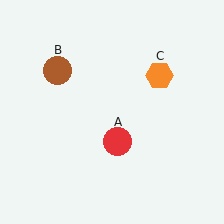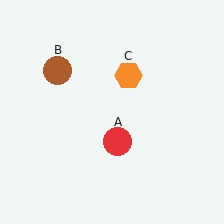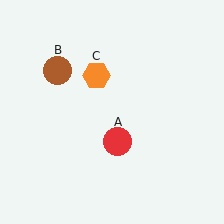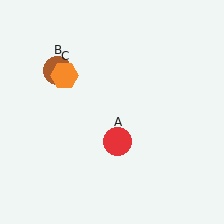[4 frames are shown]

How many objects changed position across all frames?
1 object changed position: orange hexagon (object C).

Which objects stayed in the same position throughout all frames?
Red circle (object A) and brown circle (object B) remained stationary.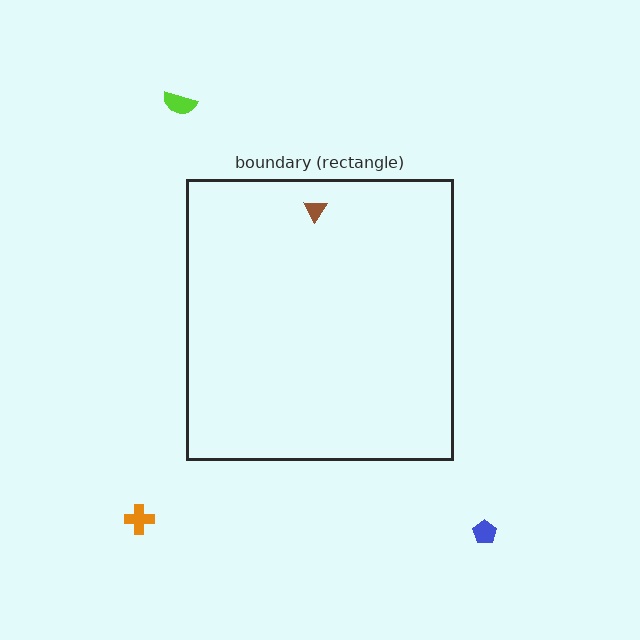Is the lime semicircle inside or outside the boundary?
Outside.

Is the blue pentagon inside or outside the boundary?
Outside.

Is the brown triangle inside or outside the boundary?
Inside.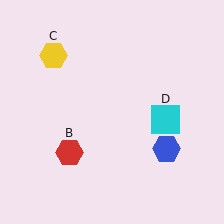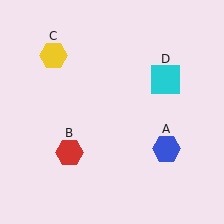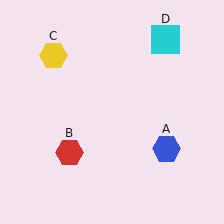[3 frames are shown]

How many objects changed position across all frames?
1 object changed position: cyan square (object D).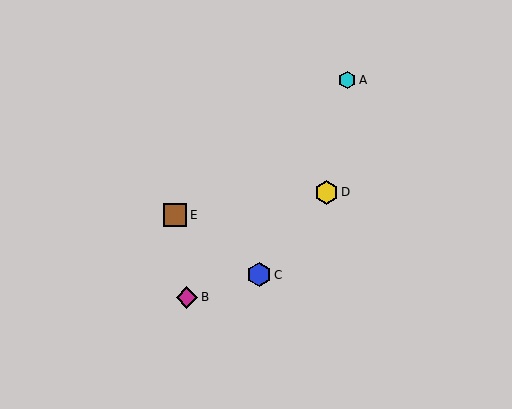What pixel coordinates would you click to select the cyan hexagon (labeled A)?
Click at (347, 80) to select the cyan hexagon A.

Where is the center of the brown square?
The center of the brown square is at (175, 215).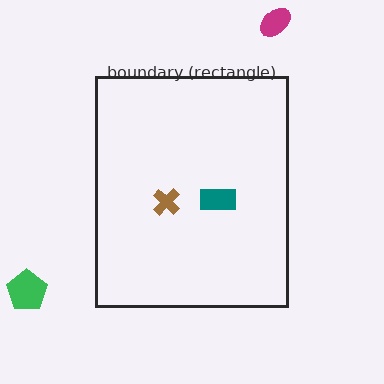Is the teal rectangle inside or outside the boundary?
Inside.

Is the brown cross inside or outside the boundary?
Inside.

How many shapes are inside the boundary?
2 inside, 2 outside.